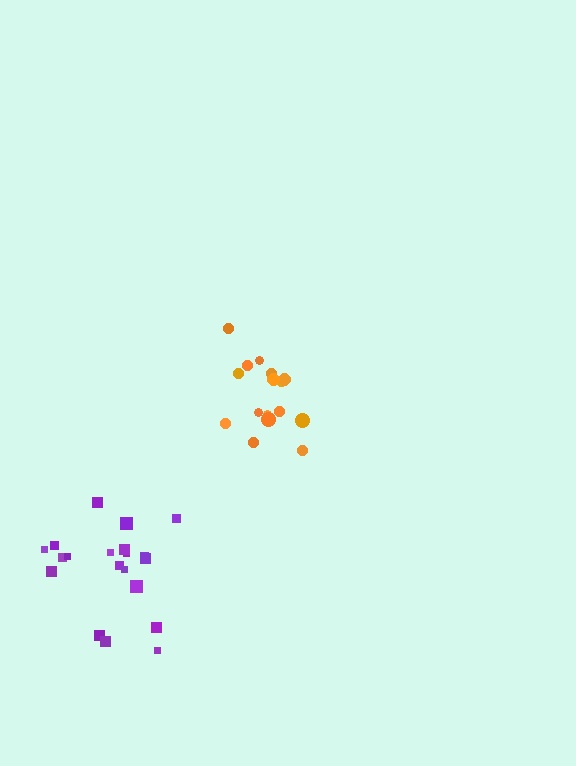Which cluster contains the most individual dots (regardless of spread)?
Purple (20).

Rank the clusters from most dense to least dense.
orange, purple.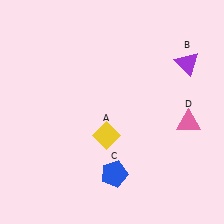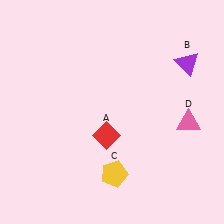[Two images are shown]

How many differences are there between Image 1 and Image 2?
There are 2 differences between the two images.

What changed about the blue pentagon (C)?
In Image 1, C is blue. In Image 2, it changed to yellow.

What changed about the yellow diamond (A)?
In Image 1, A is yellow. In Image 2, it changed to red.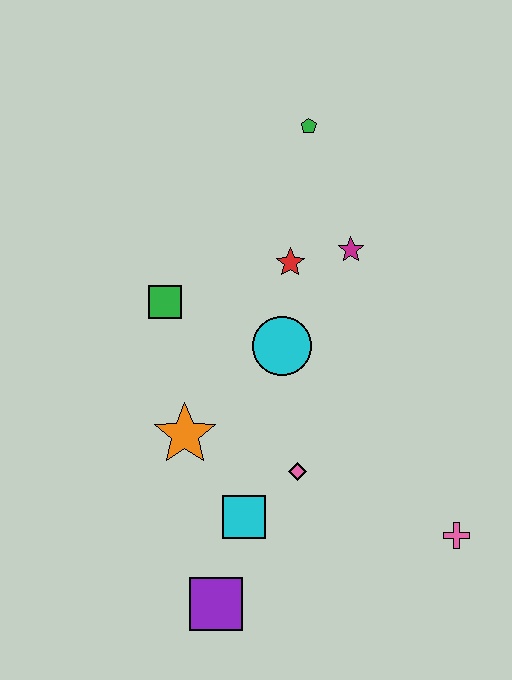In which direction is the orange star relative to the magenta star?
The orange star is below the magenta star.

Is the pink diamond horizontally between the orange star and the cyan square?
No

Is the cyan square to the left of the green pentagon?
Yes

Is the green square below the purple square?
No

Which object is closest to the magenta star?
The red star is closest to the magenta star.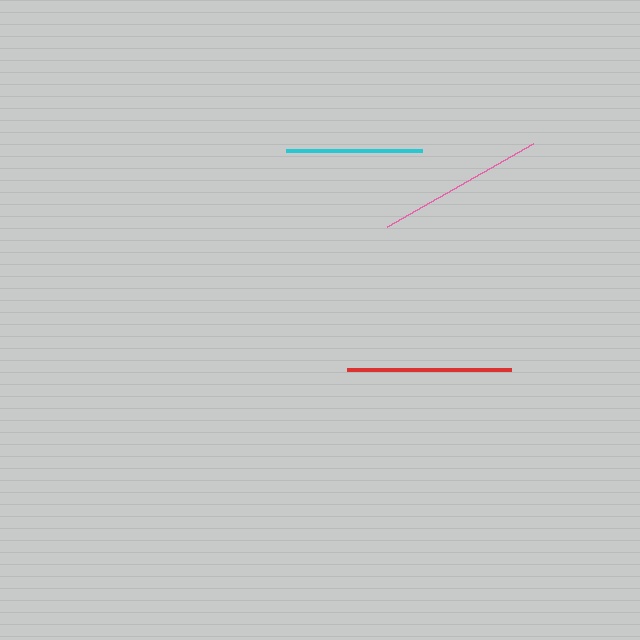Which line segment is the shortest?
The cyan line is the shortest at approximately 136 pixels.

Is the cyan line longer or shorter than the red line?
The red line is longer than the cyan line.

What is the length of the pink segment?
The pink segment is approximately 168 pixels long.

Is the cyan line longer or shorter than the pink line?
The pink line is longer than the cyan line.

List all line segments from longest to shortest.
From longest to shortest: pink, red, cyan.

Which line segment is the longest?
The pink line is the longest at approximately 168 pixels.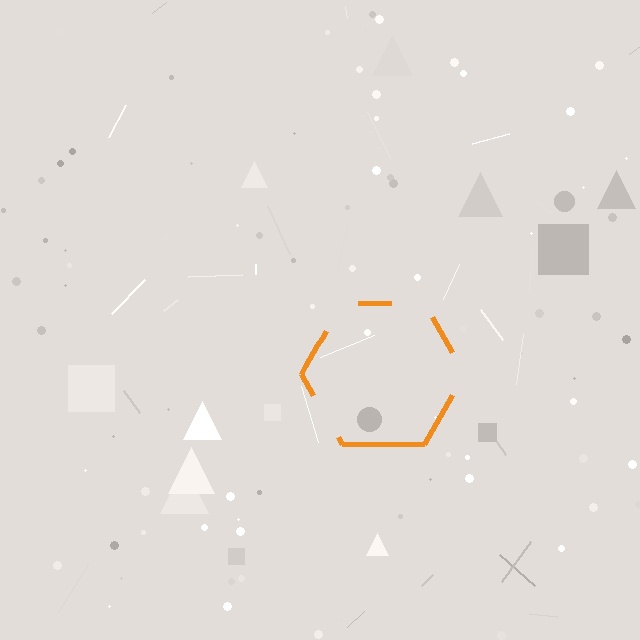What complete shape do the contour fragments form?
The contour fragments form a hexagon.